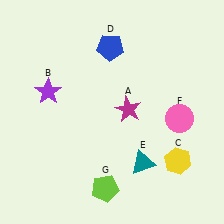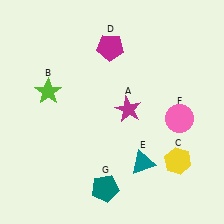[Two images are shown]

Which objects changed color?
B changed from purple to lime. D changed from blue to magenta. G changed from lime to teal.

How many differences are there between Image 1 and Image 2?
There are 3 differences between the two images.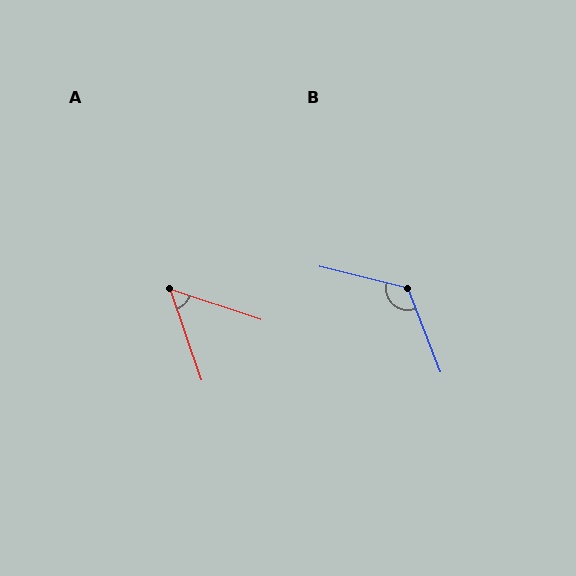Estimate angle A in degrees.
Approximately 52 degrees.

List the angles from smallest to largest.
A (52°), B (125°).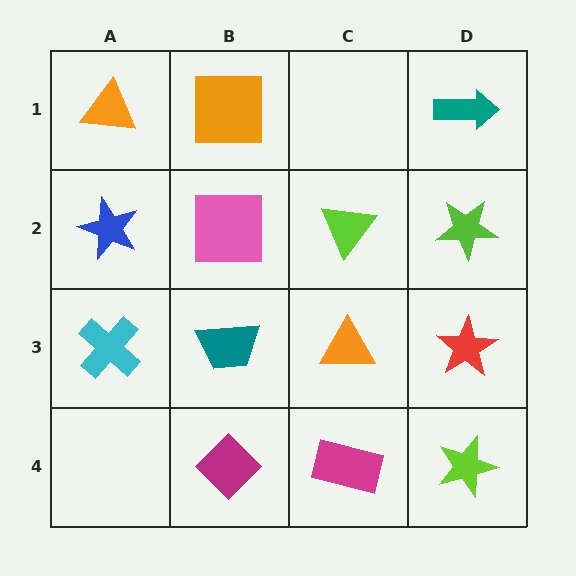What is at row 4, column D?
A lime star.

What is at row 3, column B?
A teal trapezoid.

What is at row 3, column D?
A red star.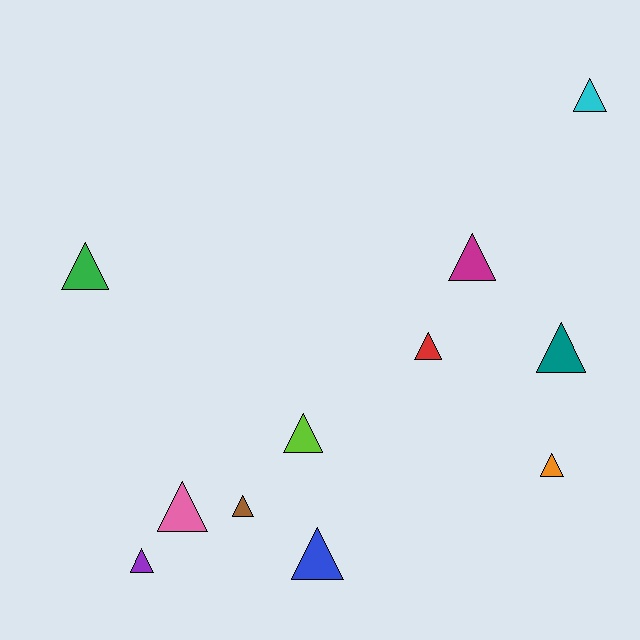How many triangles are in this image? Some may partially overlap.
There are 11 triangles.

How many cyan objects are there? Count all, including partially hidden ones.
There is 1 cyan object.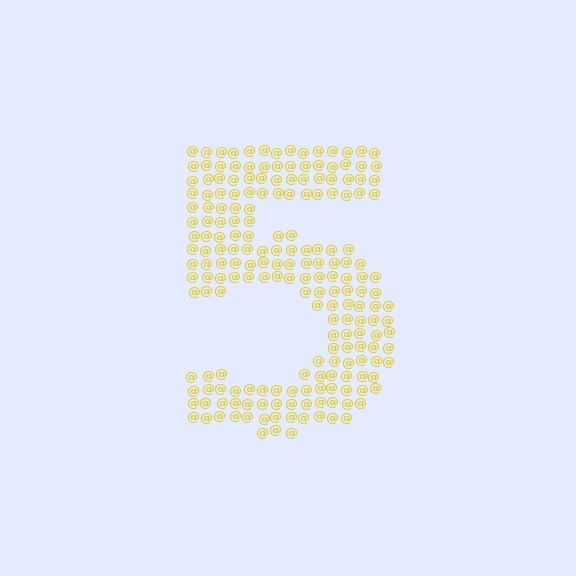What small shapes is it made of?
It is made of small at signs.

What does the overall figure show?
The overall figure shows the digit 5.